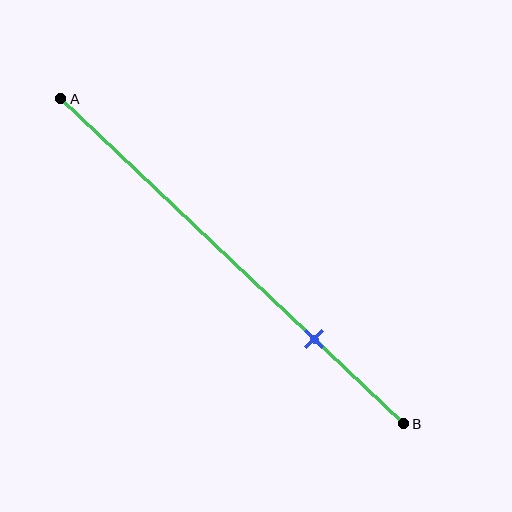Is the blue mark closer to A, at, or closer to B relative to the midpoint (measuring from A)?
The blue mark is closer to point B than the midpoint of segment AB.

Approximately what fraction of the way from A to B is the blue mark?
The blue mark is approximately 75% of the way from A to B.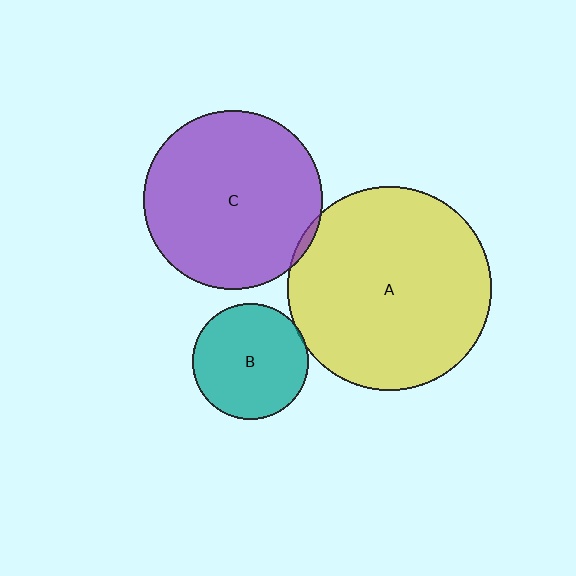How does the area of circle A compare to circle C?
Approximately 1.3 times.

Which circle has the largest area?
Circle A (yellow).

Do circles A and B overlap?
Yes.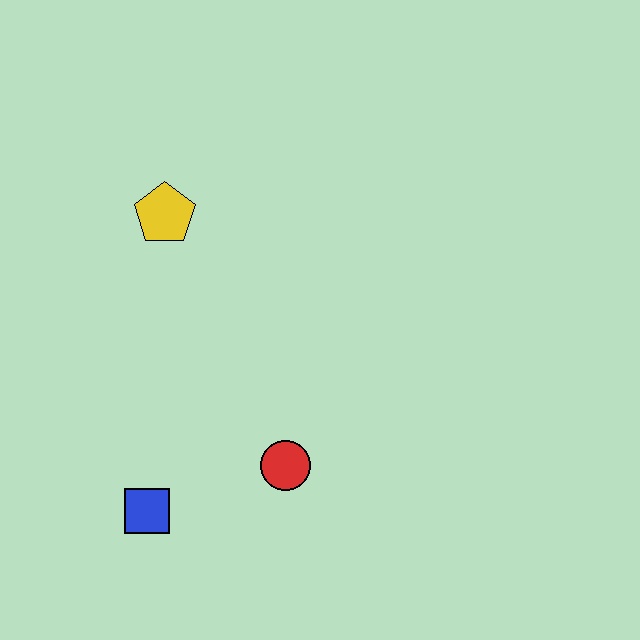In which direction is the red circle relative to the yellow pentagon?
The red circle is below the yellow pentagon.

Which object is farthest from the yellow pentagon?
The blue square is farthest from the yellow pentagon.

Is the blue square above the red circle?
No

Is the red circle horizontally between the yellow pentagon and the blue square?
No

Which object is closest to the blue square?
The red circle is closest to the blue square.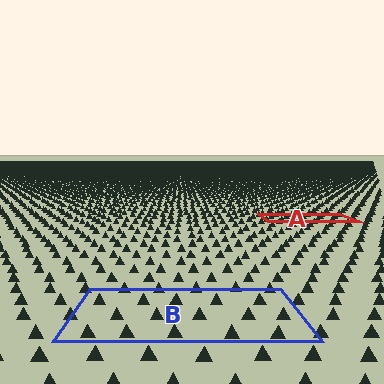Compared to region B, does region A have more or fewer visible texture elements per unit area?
Region A has more texture elements per unit area — they are packed more densely because it is farther away.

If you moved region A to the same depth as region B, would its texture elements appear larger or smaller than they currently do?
They would appear larger. At a closer depth, the same texture elements are projected at a bigger on-screen size.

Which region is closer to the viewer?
Region B is closer. The texture elements there are larger and more spread out.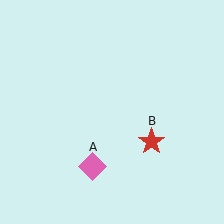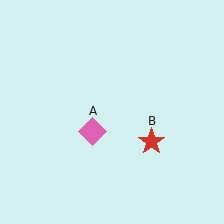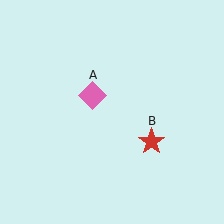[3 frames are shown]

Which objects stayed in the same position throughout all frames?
Red star (object B) remained stationary.